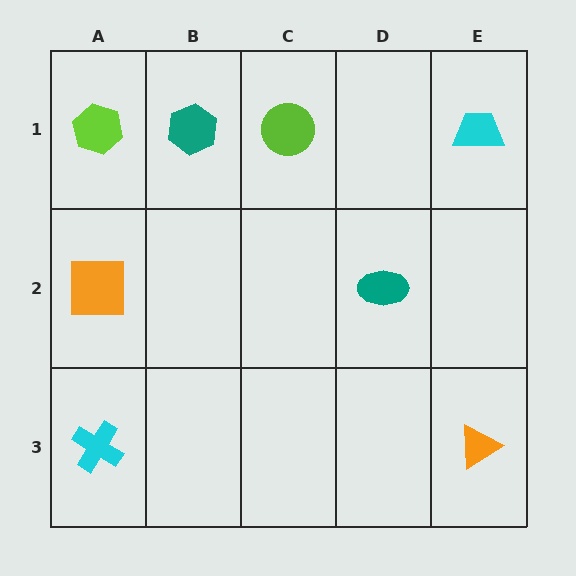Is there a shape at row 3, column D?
No, that cell is empty.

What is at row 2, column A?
An orange square.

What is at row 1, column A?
A lime hexagon.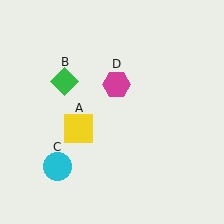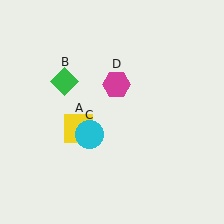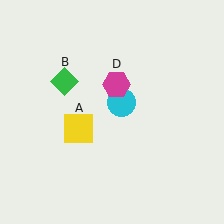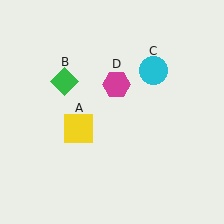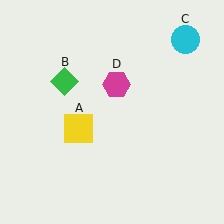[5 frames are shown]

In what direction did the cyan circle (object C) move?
The cyan circle (object C) moved up and to the right.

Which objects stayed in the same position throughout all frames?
Yellow square (object A) and green diamond (object B) and magenta hexagon (object D) remained stationary.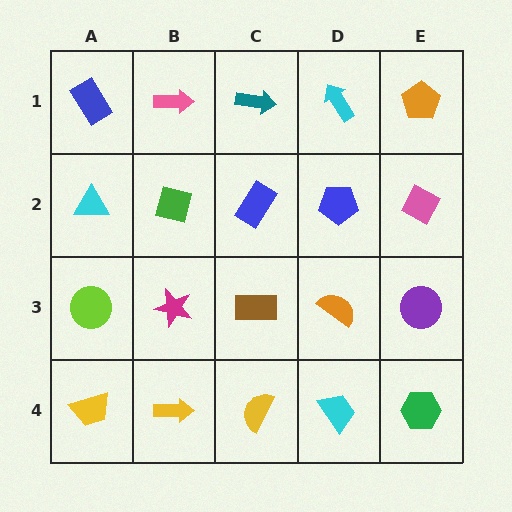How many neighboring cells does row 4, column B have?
3.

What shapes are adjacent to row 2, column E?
An orange pentagon (row 1, column E), a purple circle (row 3, column E), a blue pentagon (row 2, column D).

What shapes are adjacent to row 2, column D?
A cyan arrow (row 1, column D), an orange semicircle (row 3, column D), a blue rectangle (row 2, column C), a pink diamond (row 2, column E).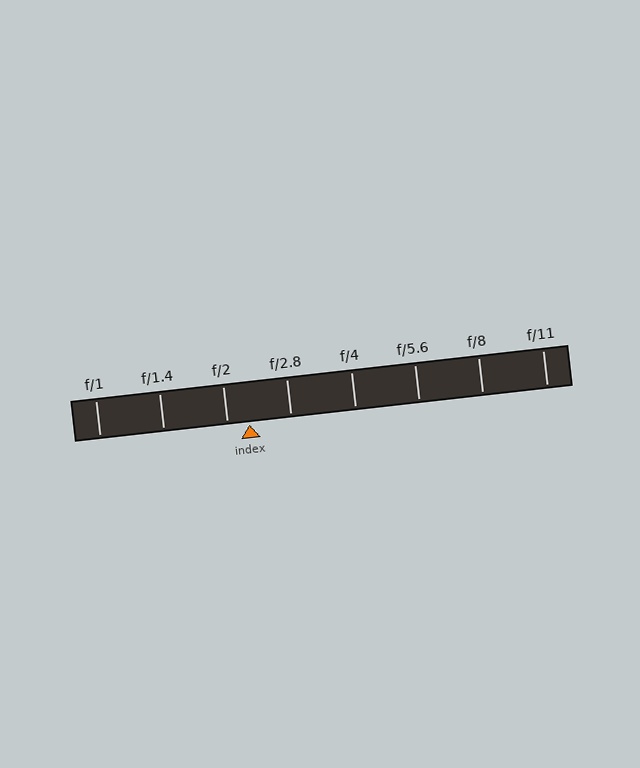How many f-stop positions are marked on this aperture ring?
There are 8 f-stop positions marked.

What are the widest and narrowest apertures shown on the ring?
The widest aperture shown is f/1 and the narrowest is f/11.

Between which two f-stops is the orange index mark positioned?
The index mark is between f/2 and f/2.8.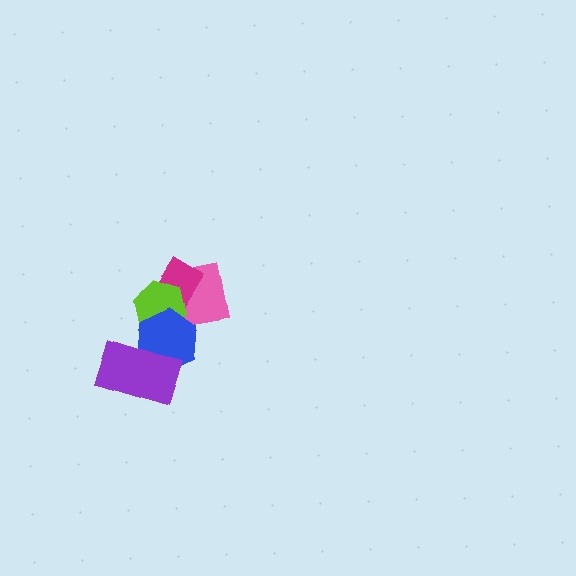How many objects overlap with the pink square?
3 objects overlap with the pink square.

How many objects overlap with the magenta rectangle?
3 objects overlap with the magenta rectangle.